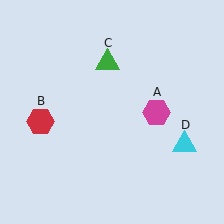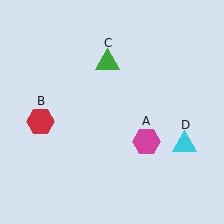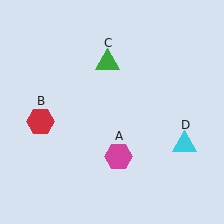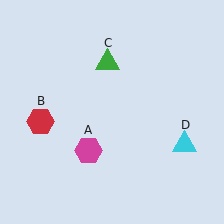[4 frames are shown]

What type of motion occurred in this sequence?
The magenta hexagon (object A) rotated clockwise around the center of the scene.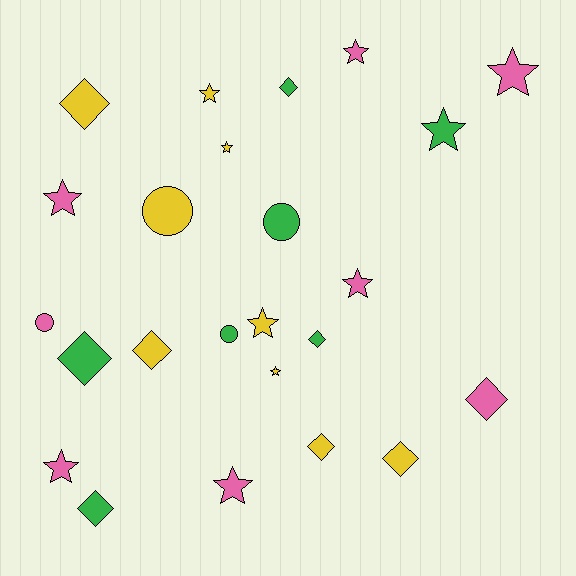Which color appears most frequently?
Yellow, with 9 objects.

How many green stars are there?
There is 1 green star.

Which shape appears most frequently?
Star, with 11 objects.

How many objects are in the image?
There are 24 objects.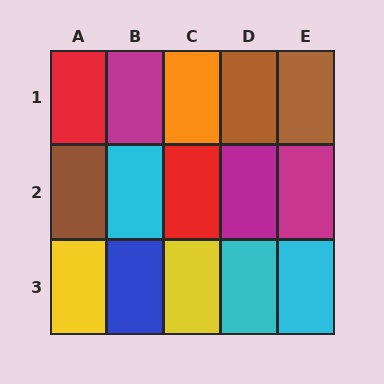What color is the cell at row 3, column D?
Cyan.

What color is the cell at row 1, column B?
Magenta.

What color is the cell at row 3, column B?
Blue.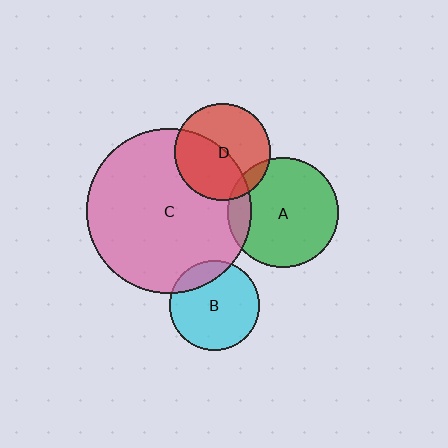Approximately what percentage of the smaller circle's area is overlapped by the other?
Approximately 50%.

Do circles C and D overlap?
Yes.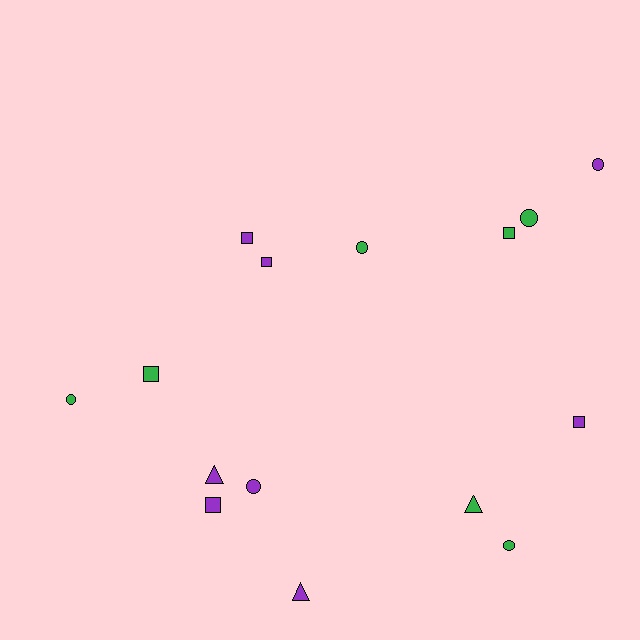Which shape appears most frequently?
Circle, with 6 objects.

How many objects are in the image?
There are 15 objects.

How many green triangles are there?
There is 1 green triangle.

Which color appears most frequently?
Purple, with 8 objects.